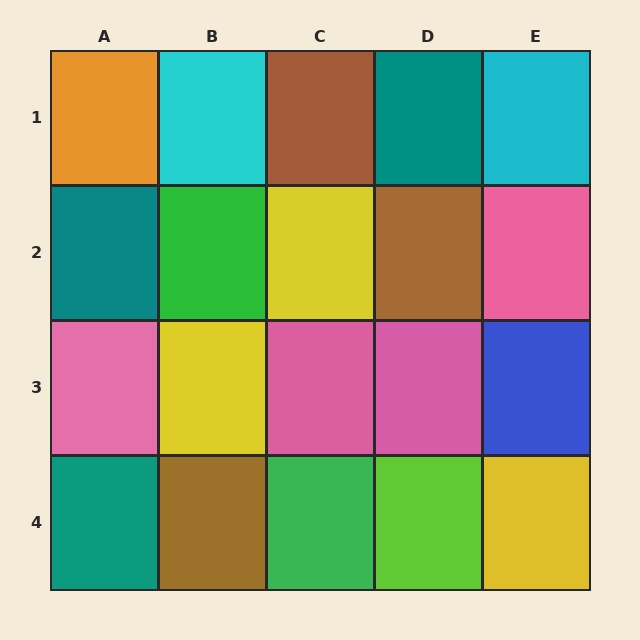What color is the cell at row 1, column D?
Teal.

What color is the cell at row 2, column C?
Yellow.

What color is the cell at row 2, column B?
Green.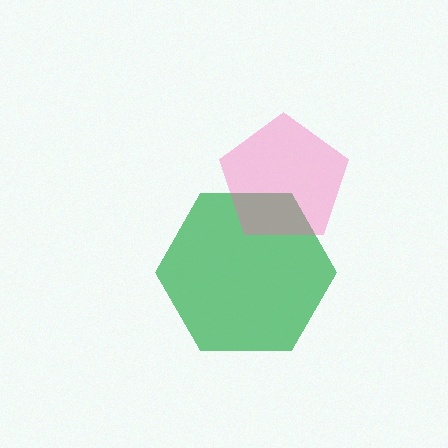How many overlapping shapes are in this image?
There are 2 overlapping shapes in the image.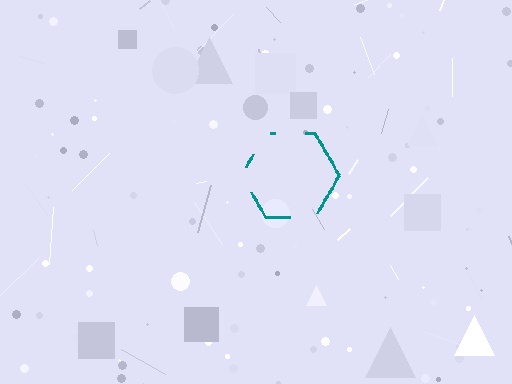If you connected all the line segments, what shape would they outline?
They would outline a hexagon.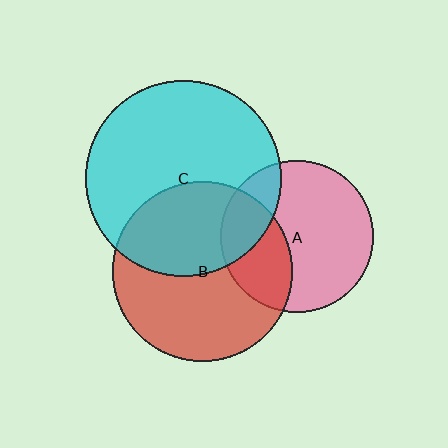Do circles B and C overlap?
Yes.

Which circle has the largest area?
Circle C (cyan).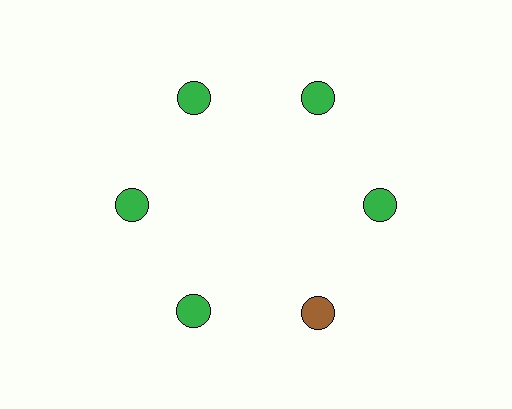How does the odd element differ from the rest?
It has a different color: brown instead of green.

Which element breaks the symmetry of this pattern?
The brown circle at roughly the 5 o'clock position breaks the symmetry. All other shapes are green circles.